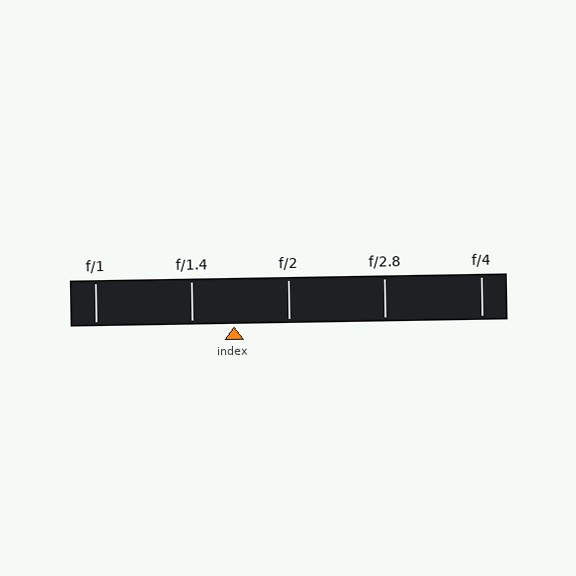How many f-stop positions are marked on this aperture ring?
There are 5 f-stop positions marked.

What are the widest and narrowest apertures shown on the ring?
The widest aperture shown is f/1 and the narrowest is f/4.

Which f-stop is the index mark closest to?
The index mark is closest to f/1.4.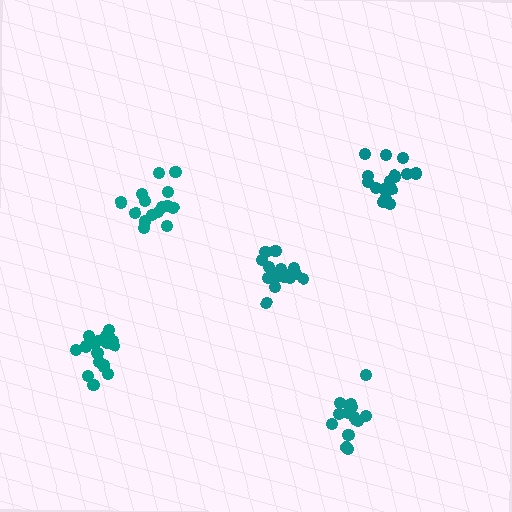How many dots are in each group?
Group 1: 18 dots, Group 2: 15 dots, Group 3: 15 dots, Group 4: 15 dots, Group 5: 17 dots (80 total).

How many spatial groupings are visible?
There are 5 spatial groupings.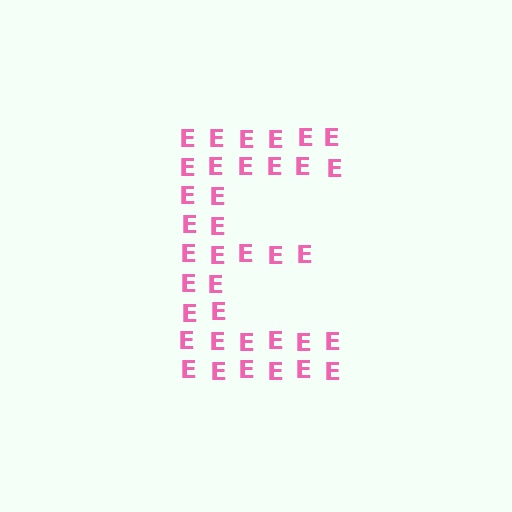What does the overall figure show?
The overall figure shows the letter E.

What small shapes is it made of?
It is made of small letter E's.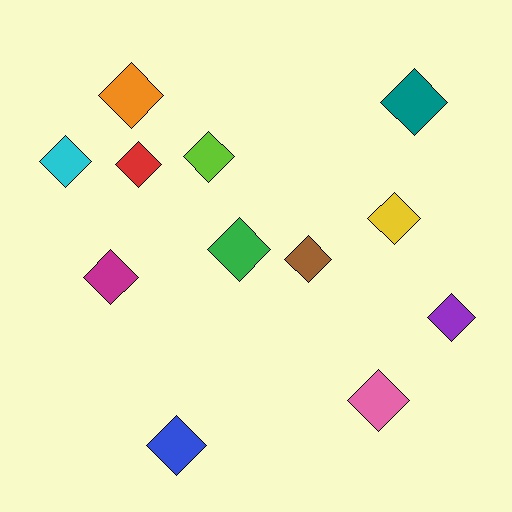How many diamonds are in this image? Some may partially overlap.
There are 12 diamonds.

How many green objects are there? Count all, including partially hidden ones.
There is 1 green object.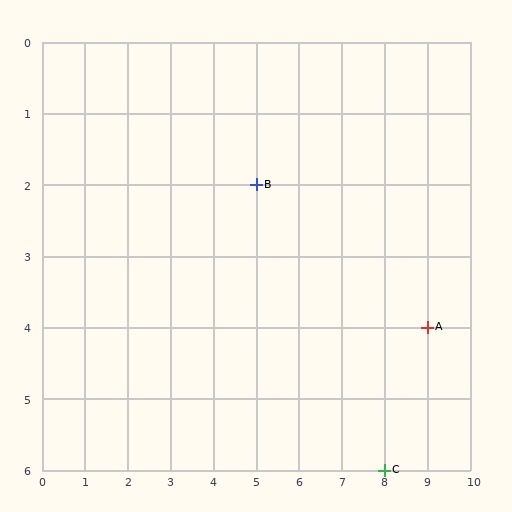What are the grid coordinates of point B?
Point B is at grid coordinates (5, 2).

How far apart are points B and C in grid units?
Points B and C are 3 columns and 4 rows apart (about 5.0 grid units diagonally).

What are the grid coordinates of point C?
Point C is at grid coordinates (8, 6).